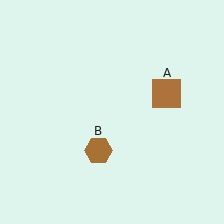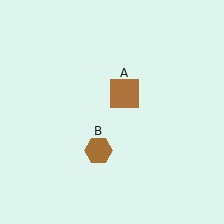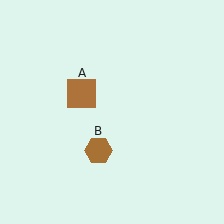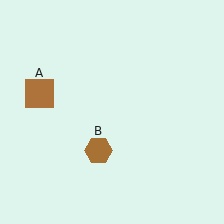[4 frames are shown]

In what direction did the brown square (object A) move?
The brown square (object A) moved left.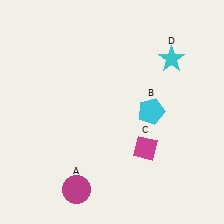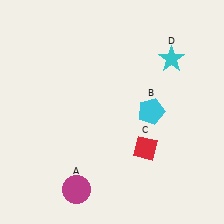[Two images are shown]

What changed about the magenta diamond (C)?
In Image 1, C is magenta. In Image 2, it changed to red.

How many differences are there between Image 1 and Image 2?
There is 1 difference between the two images.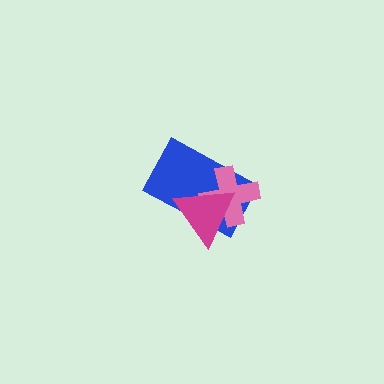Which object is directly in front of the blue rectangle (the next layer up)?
The pink cross is directly in front of the blue rectangle.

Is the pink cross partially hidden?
Yes, it is partially covered by another shape.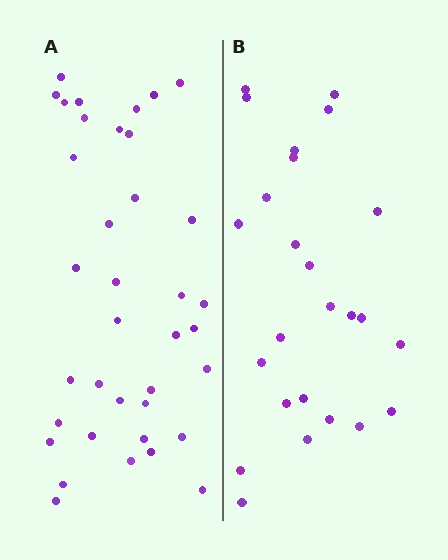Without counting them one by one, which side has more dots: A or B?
Region A (the left region) has more dots.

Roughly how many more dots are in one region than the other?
Region A has roughly 12 or so more dots than region B.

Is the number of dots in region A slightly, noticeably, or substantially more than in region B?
Region A has substantially more. The ratio is roughly 1.5 to 1.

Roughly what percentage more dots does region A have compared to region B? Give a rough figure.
About 50% more.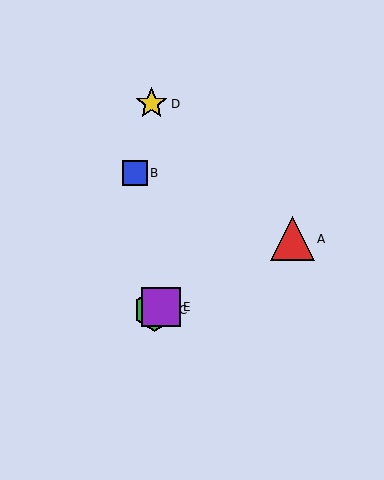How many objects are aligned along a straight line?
3 objects (A, C, E) are aligned along a straight line.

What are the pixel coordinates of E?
Object E is at (161, 307).